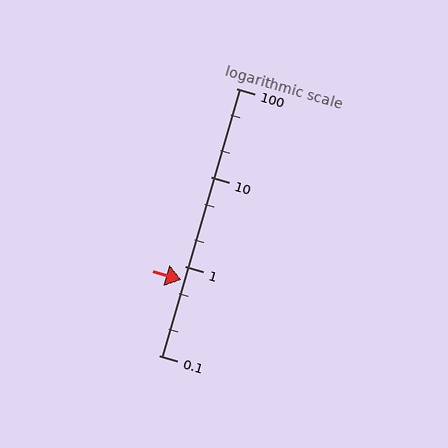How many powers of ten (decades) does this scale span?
The scale spans 3 decades, from 0.1 to 100.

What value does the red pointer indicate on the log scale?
The pointer indicates approximately 0.71.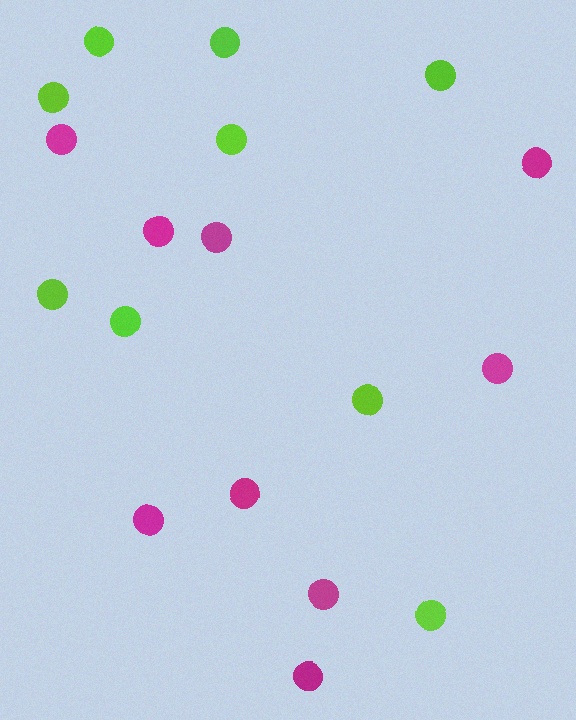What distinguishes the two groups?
There are 2 groups: one group of magenta circles (9) and one group of lime circles (9).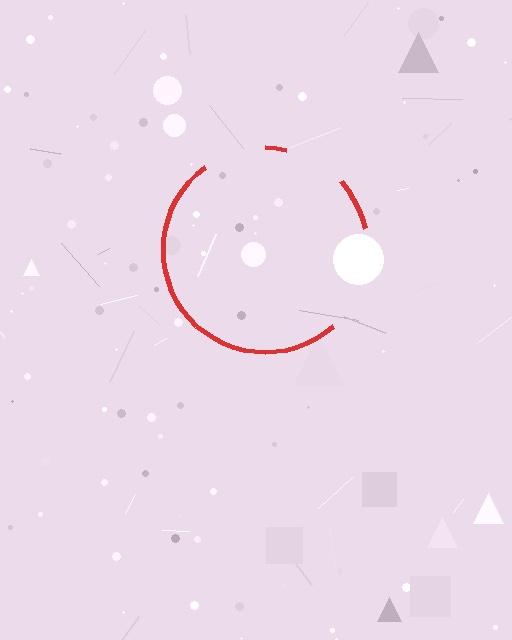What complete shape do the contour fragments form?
The contour fragments form a circle.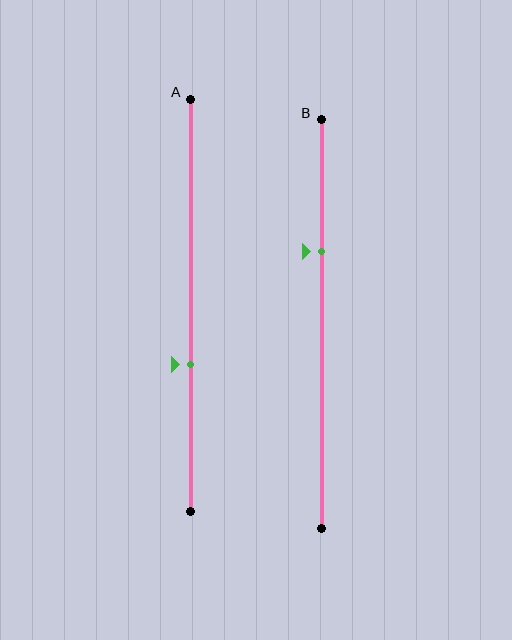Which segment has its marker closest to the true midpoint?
Segment A has its marker closest to the true midpoint.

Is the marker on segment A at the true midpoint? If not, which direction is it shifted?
No, the marker on segment A is shifted downward by about 14% of the segment length.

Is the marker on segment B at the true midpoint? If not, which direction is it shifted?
No, the marker on segment B is shifted upward by about 18% of the segment length.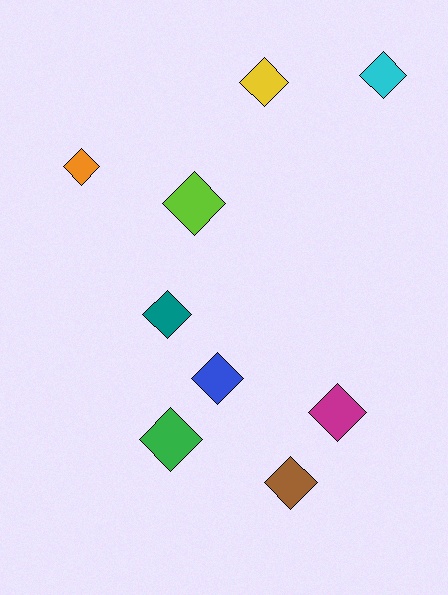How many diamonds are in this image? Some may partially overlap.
There are 9 diamonds.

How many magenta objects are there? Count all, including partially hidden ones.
There is 1 magenta object.